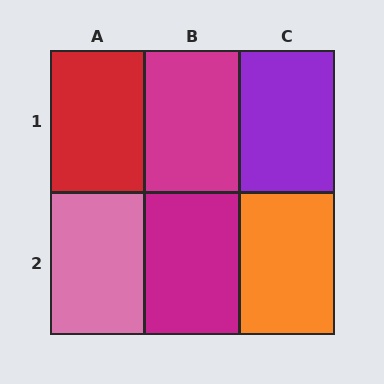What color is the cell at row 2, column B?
Magenta.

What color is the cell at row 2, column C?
Orange.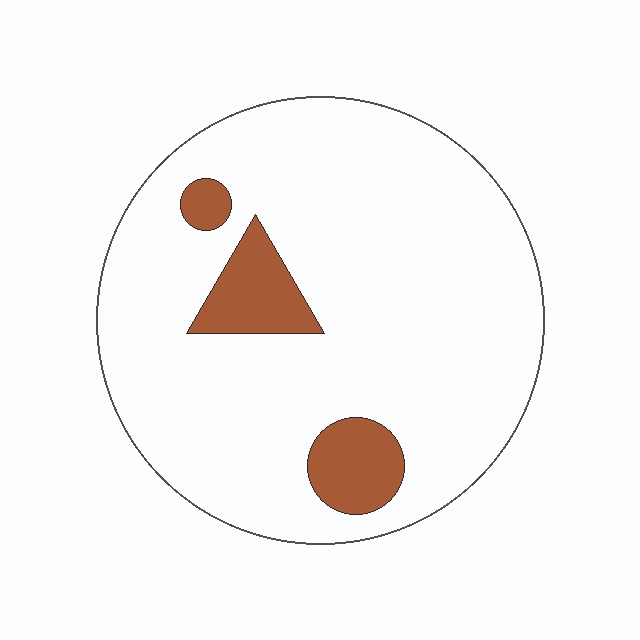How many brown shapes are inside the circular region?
3.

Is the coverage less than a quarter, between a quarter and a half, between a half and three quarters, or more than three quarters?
Less than a quarter.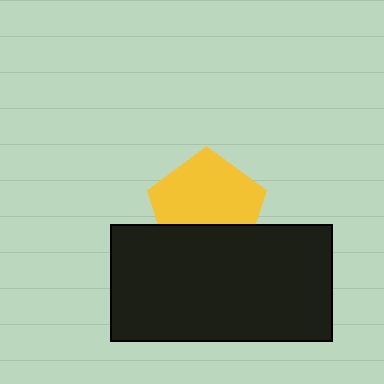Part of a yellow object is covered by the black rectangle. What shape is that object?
It is a pentagon.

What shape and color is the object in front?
The object in front is a black rectangle.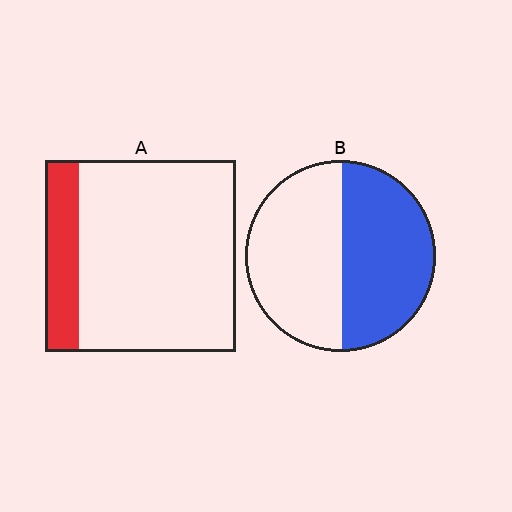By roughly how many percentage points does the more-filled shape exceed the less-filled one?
By roughly 30 percentage points (B over A).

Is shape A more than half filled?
No.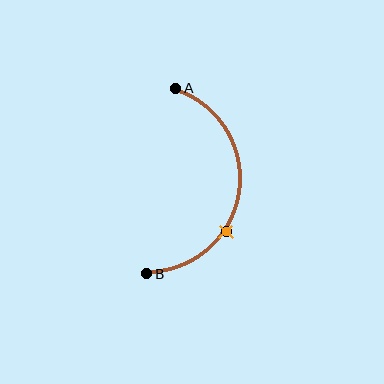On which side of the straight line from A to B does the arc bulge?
The arc bulges to the right of the straight line connecting A and B.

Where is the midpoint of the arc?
The arc midpoint is the point on the curve farthest from the straight line joining A and B. It sits to the right of that line.